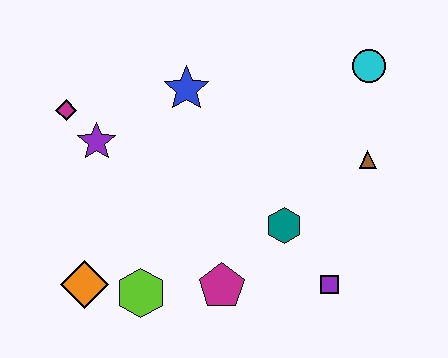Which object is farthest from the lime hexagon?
The cyan circle is farthest from the lime hexagon.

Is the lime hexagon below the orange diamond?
Yes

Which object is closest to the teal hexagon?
The purple square is closest to the teal hexagon.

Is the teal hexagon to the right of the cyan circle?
No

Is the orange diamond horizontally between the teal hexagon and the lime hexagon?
No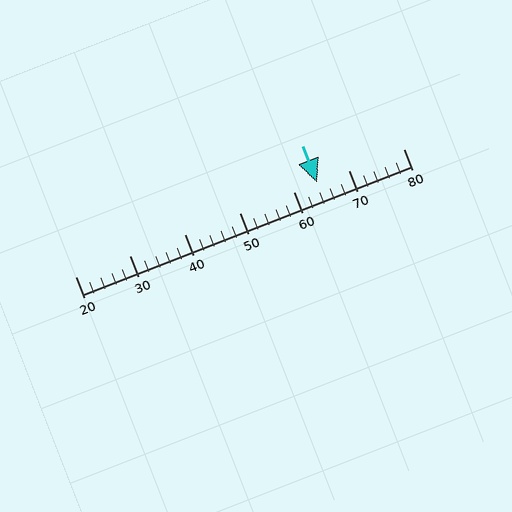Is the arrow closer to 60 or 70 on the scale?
The arrow is closer to 60.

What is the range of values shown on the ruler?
The ruler shows values from 20 to 80.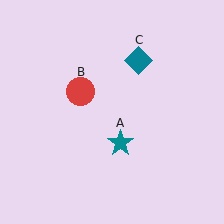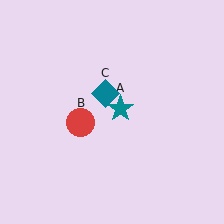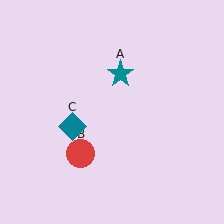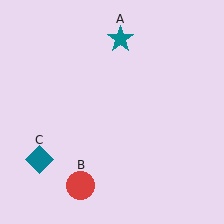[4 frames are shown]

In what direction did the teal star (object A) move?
The teal star (object A) moved up.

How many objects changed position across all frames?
3 objects changed position: teal star (object A), red circle (object B), teal diamond (object C).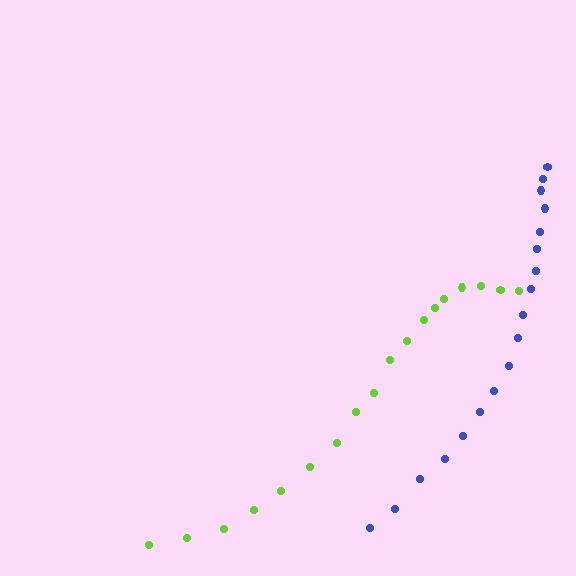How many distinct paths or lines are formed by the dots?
There are 2 distinct paths.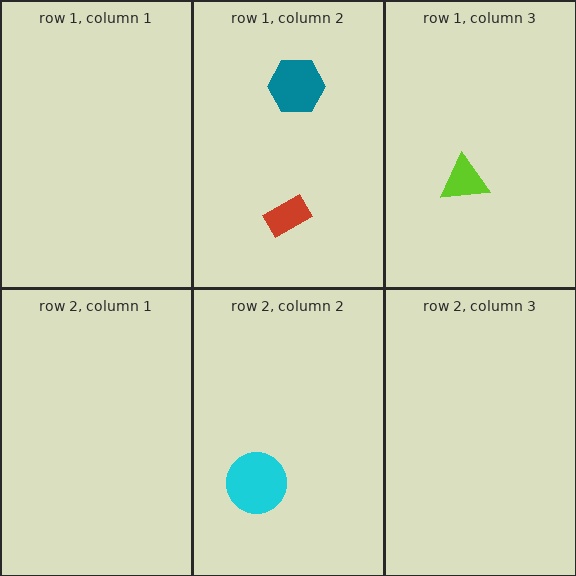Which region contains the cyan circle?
The row 2, column 2 region.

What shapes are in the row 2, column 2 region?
The cyan circle.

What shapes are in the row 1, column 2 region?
The red rectangle, the teal hexagon.